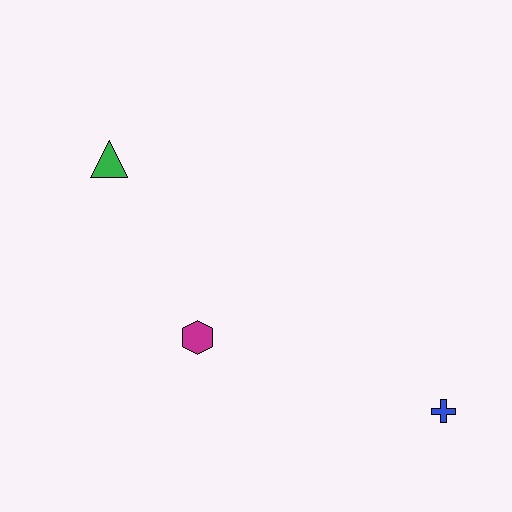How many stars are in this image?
There are no stars.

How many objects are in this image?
There are 3 objects.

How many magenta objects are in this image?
There is 1 magenta object.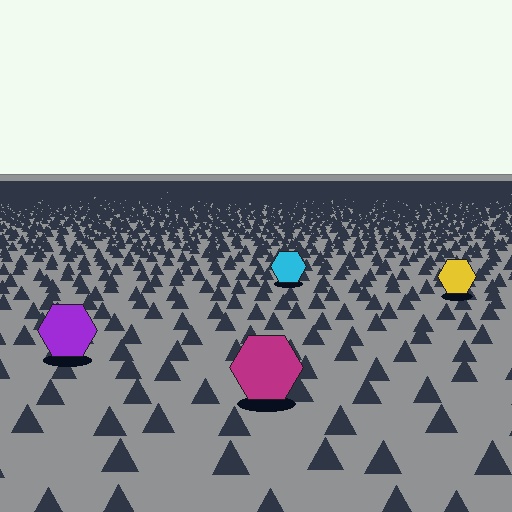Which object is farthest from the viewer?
The cyan hexagon is farthest from the viewer. It appears smaller and the ground texture around it is denser.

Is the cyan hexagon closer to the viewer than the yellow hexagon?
No. The yellow hexagon is closer — you can tell from the texture gradient: the ground texture is coarser near it.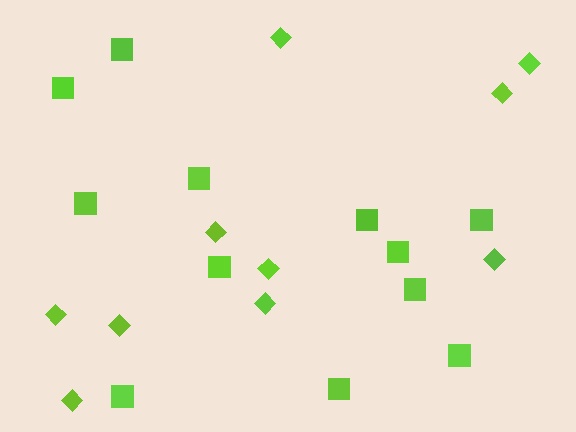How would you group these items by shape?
There are 2 groups: one group of diamonds (10) and one group of squares (12).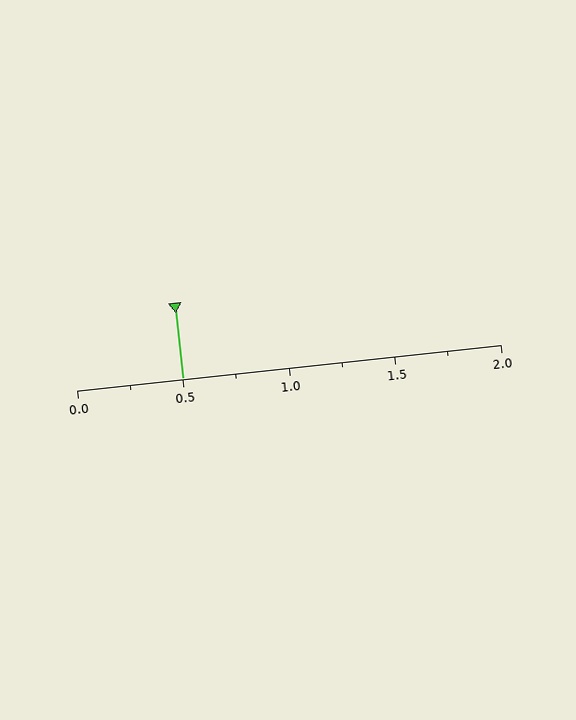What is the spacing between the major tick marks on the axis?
The major ticks are spaced 0.5 apart.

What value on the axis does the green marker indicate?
The marker indicates approximately 0.5.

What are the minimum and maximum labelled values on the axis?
The axis runs from 0.0 to 2.0.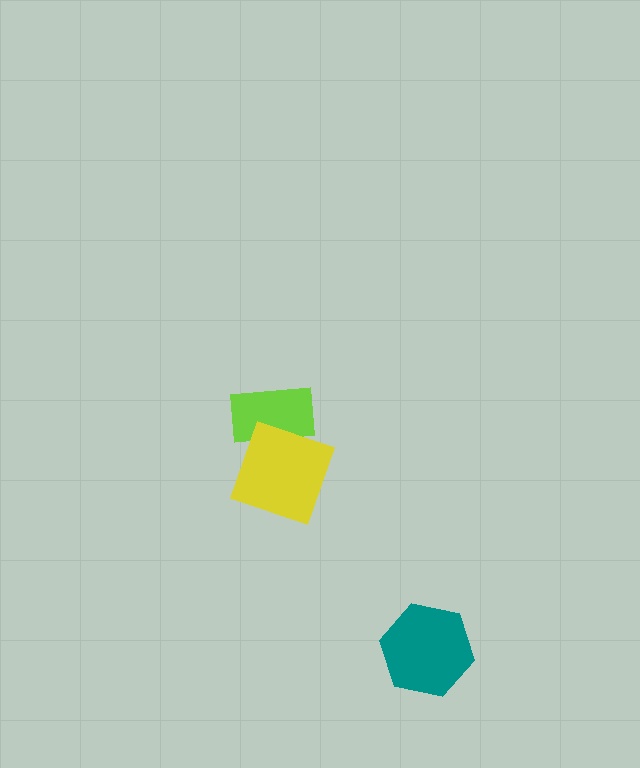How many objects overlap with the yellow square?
1 object overlaps with the yellow square.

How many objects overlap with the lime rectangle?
1 object overlaps with the lime rectangle.